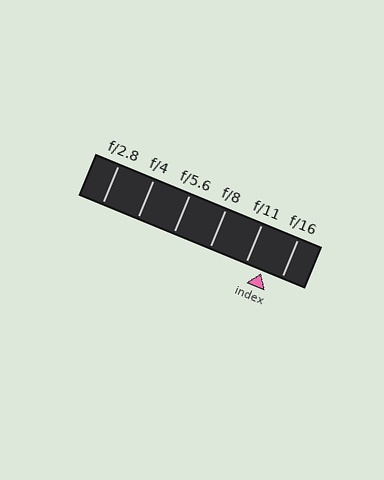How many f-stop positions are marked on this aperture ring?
There are 6 f-stop positions marked.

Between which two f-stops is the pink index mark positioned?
The index mark is between f/11 and f/16.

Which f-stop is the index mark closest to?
The index mark is closest to f/11.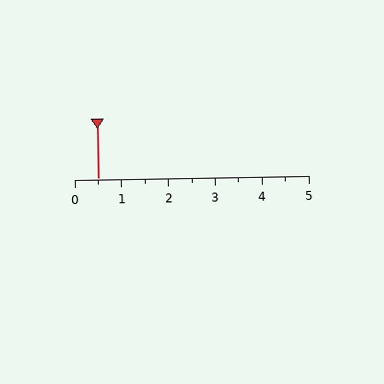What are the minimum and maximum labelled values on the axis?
The axis runs from 0 to 5.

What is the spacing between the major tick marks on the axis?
The major ticks are spaced 1 apart.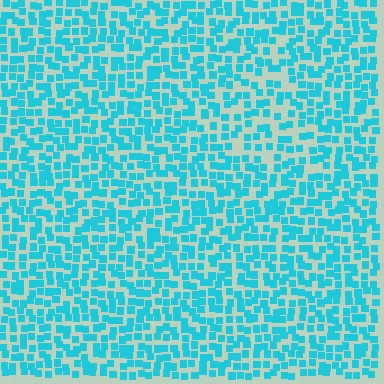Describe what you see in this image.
The image contains small cyan elements arranged at two different densities. A triangle-shaped region is visible where the elements are less densely packed than the surrounding area.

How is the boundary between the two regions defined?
The boundary is defined by a change in element density (approximately 1.5x ratio). All elements are the same color, size, and shape.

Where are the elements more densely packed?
The elements are more densely packed outside the triangle boundary.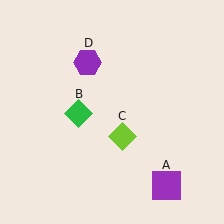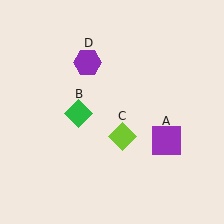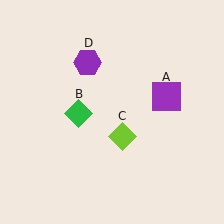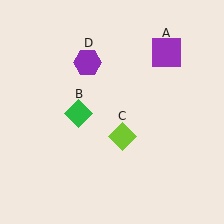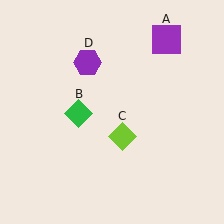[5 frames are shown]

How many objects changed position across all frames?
1 object changed position: purple square (object A).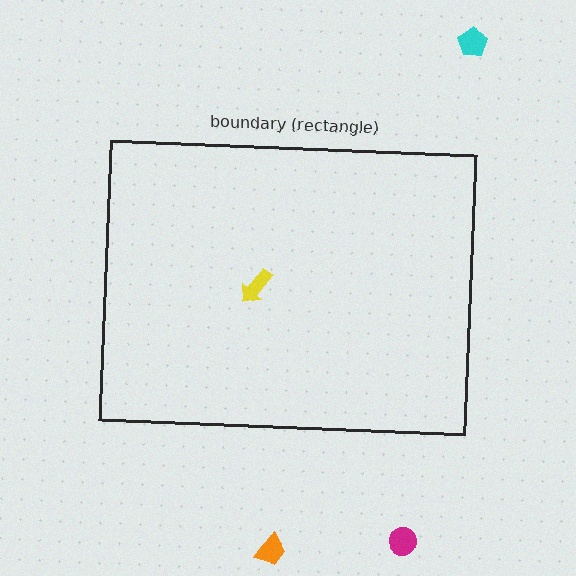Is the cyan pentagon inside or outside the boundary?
Outside.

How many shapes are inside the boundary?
1 inside, 3 outside.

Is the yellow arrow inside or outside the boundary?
Inside.